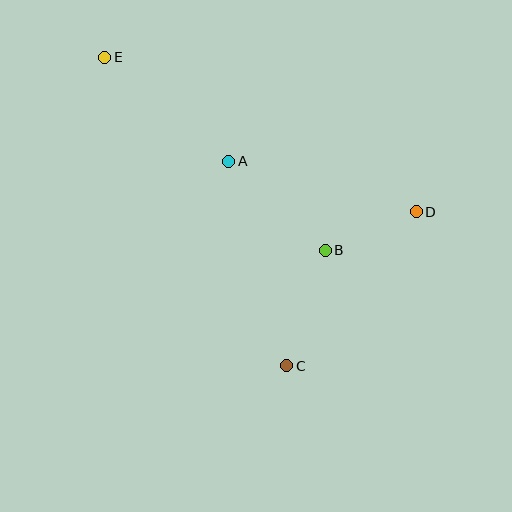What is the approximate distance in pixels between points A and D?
The distance between A and D is approximately 194 pixels.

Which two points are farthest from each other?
Points C and E are farthest from each other.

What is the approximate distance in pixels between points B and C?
The distance between B and C is approximately 122 pixels.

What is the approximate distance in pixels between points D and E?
The distance between D and E is approximately 348 pixels.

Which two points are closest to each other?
Points B and D are closest to each other.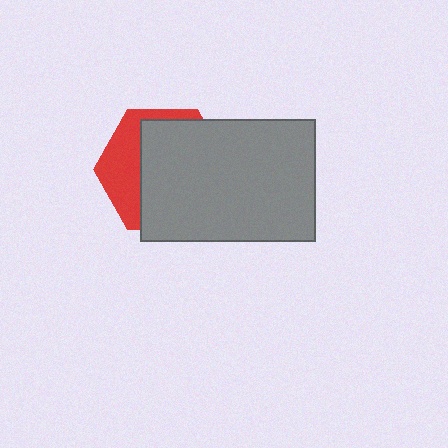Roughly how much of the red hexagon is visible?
A small part of it is visible (roughly 33%).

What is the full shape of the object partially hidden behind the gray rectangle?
The partially hidden object is a red hexagon.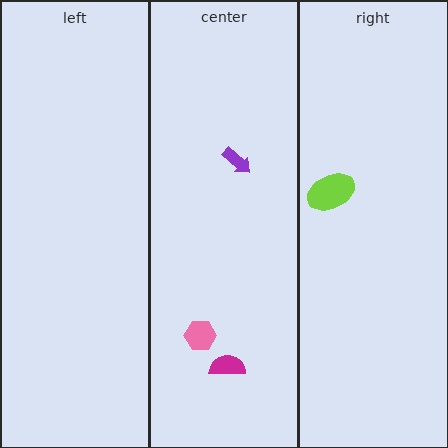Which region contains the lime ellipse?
The right region.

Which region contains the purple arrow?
The center region.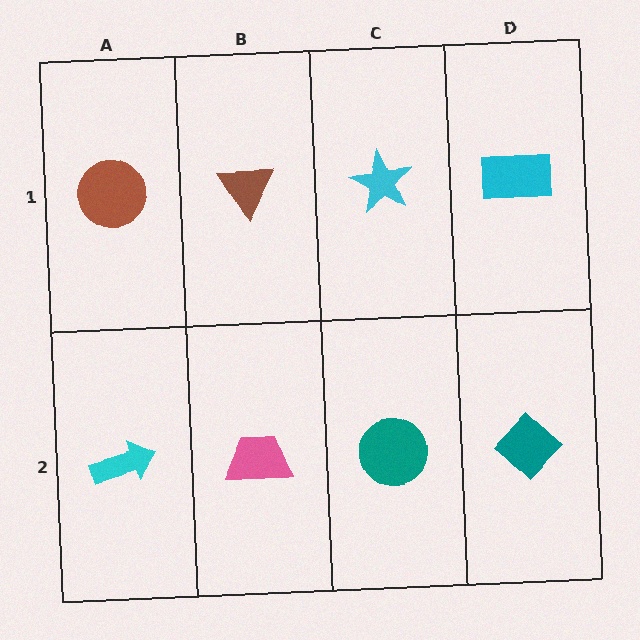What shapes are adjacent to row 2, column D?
A cyan rectangle (row 1, column D), a teal circle (row 2, column C).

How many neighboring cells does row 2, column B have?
3.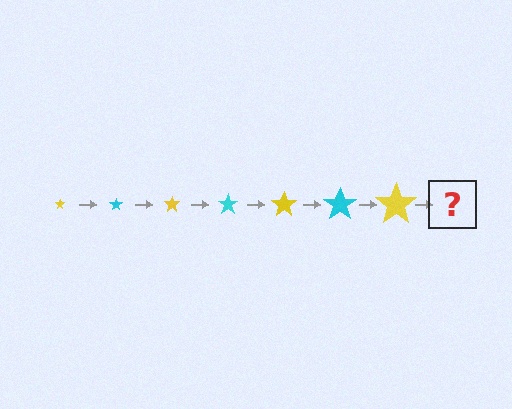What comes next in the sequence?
The next element should be a cyan star, larger than the previous one.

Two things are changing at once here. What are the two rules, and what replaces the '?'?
The two rules are that the star grows larger each step and the color cycles through yellow and cyan. The '?' should be a cyan star, larger than the previous one.